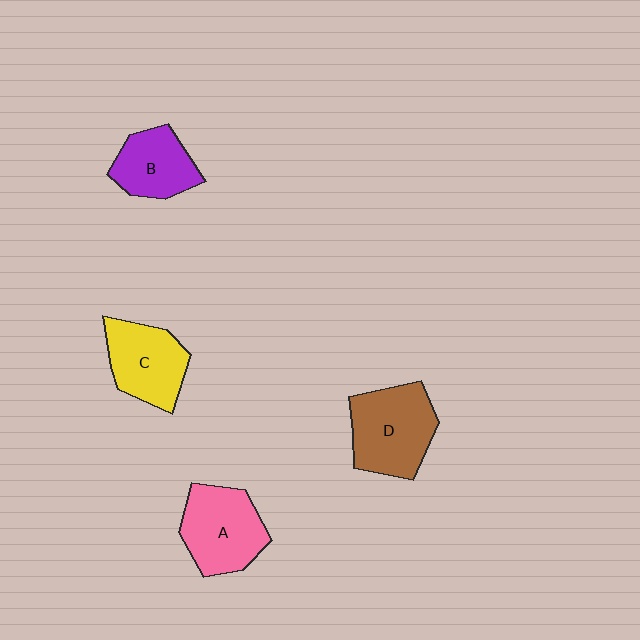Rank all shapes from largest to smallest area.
From largest to smallest: D (brown), A (pink), C (yellow), B (purple).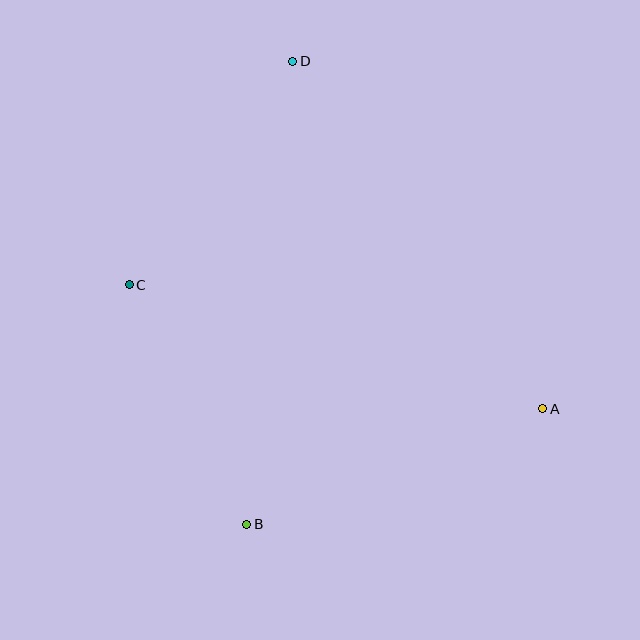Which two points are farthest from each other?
Points B and D are farthest from each other.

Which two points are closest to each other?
Points B and C are closest to each other.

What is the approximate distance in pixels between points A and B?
The distance between A and B is approximately 318 pixels.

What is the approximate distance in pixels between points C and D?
The distance between C and D is approximately 277 pixels.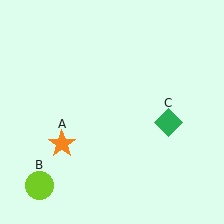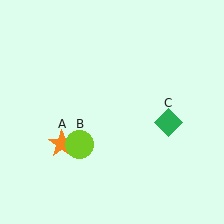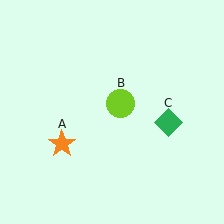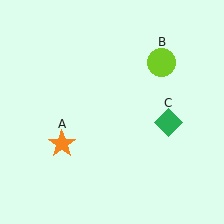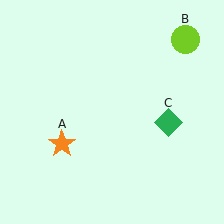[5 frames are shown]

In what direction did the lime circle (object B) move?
The lime circle (object B) moved up and to the right.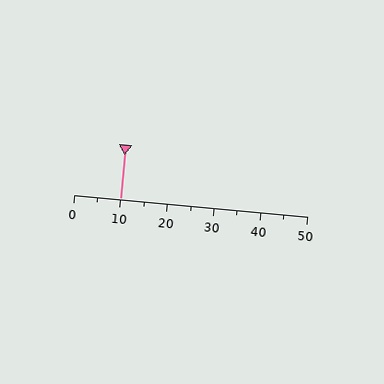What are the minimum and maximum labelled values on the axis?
The axis runs from 0 to 50.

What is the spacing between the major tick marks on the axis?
The major ticks are spaced 10 apart.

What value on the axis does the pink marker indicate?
The marker indicates approximately 10.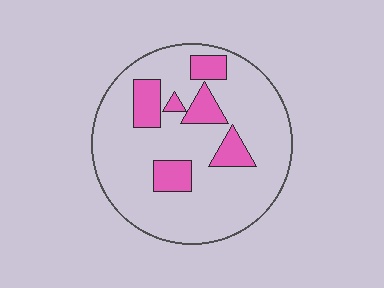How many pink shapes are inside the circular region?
6.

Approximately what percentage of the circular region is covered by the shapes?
Approximately 20%.